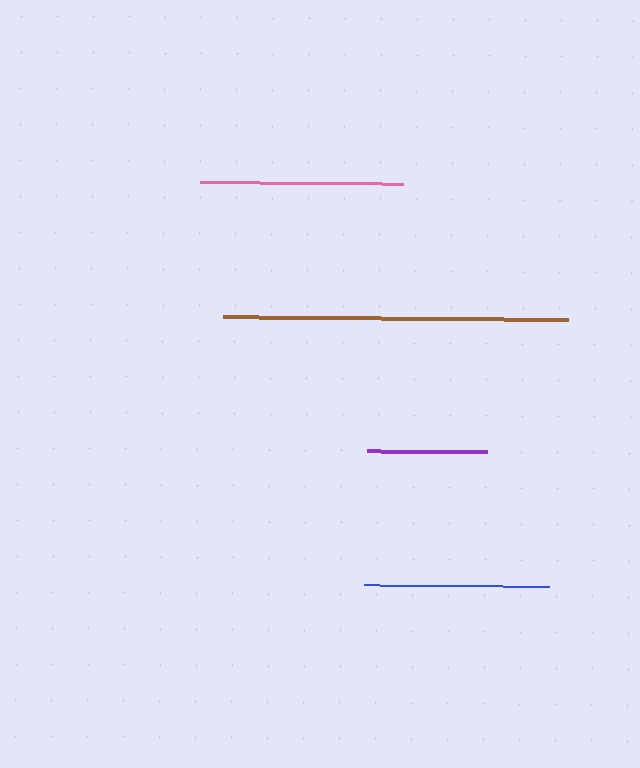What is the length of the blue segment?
The blue segment is approximately 185 pixels long.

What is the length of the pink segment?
The pink segment is approximately 202 pixels long.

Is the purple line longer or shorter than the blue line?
The blue line is longer than the purple line.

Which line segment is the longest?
The brown line is the longest at approximately 345 pixels.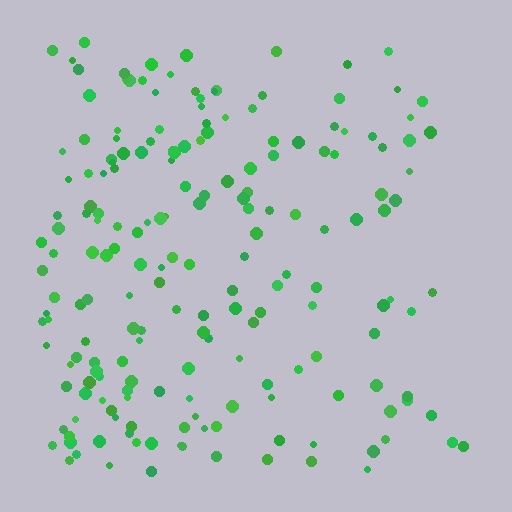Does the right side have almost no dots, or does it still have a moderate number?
Still a moderate number, just noticeably fewer than the left.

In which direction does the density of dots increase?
From right to left, with the left side densest.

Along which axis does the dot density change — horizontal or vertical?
Horizontal.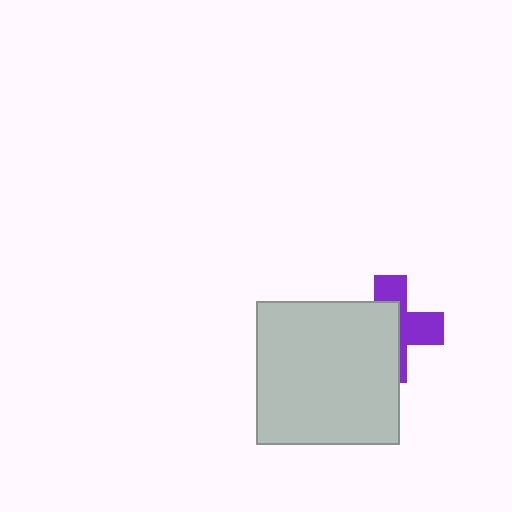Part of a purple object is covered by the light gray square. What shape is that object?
It is a cross.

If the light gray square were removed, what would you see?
You would see the complete purple cross.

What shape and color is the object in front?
The object in front is a light gray square.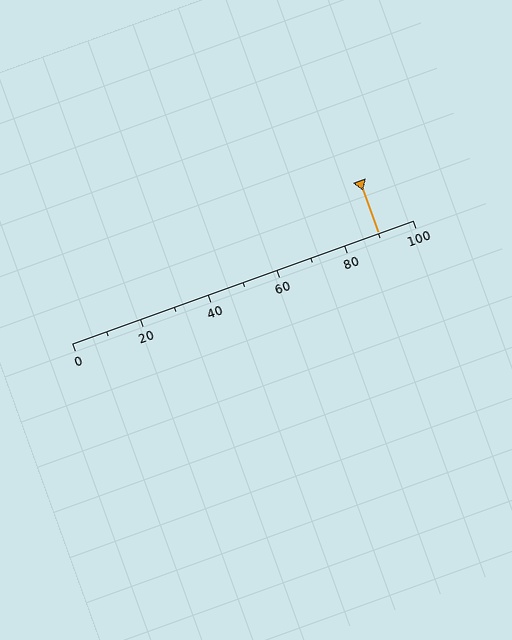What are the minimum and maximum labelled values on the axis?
The axis runs from 0 to 100.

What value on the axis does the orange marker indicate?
The marker indicates approximately 90.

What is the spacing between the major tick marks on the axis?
The major ticks are spaced 20 apart.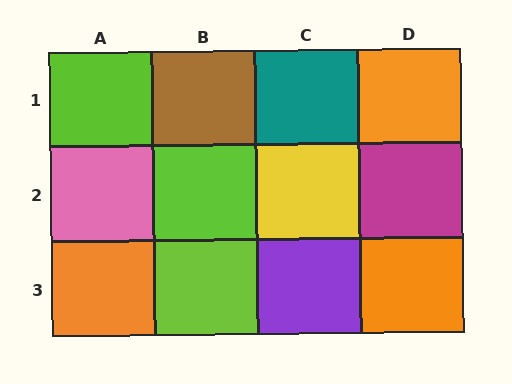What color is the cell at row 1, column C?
Teal.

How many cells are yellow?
1 cell is yellow.